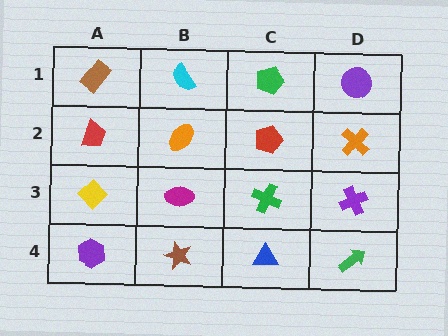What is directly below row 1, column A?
A red trapezoid.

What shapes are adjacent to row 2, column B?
A cyan semicircle (row 1, column B), a magenta ellipse (row 3, column B), a red trapezoid (row 2, column A), a red pentagon (row 2, column C).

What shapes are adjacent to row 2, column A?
A brown rectangle (row 1, column A), a yellow diamond (row 3, column A), an orange ellipse (row 2, column B).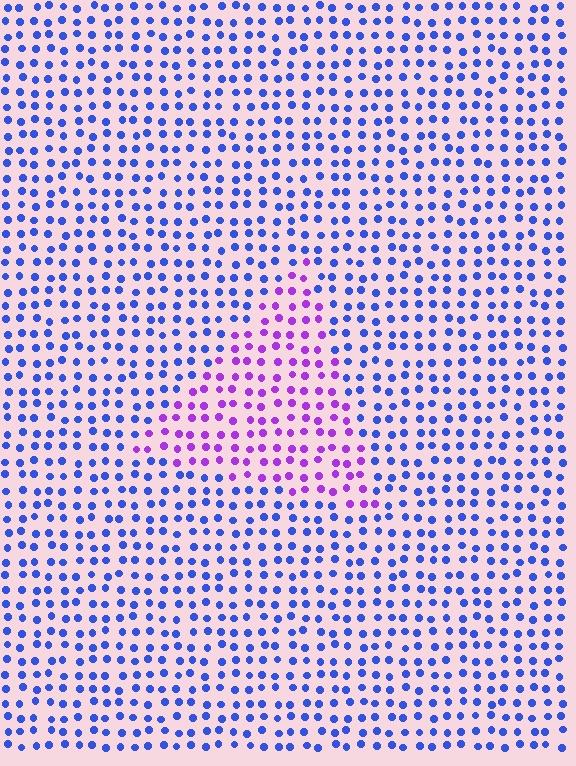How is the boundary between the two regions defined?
The boundary is defined purely by a slight shift in hue (about 52 degrees). Spacing, size, and orientation are identical on both sides.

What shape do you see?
I see a triangle.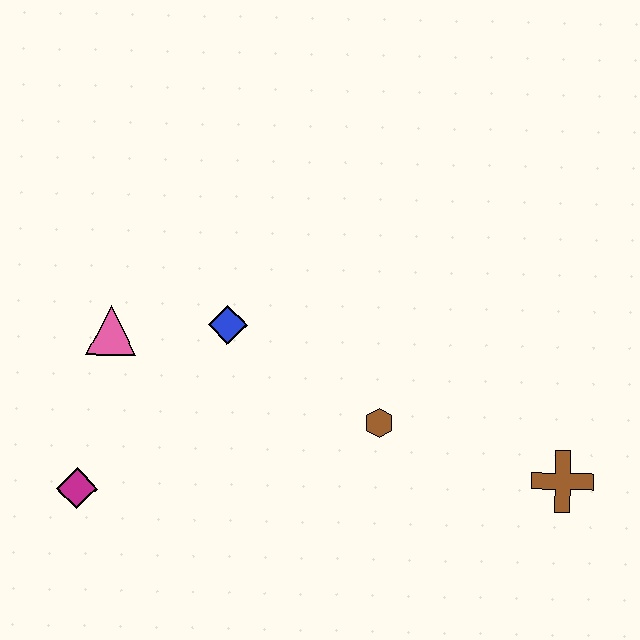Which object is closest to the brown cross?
The brown hexagon is closest to the brown cross.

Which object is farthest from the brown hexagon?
The magenta diamond is farthest from the brown hexagon.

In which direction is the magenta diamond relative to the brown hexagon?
The magenta diamond is to the left of the brown hexagon.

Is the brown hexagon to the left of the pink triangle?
No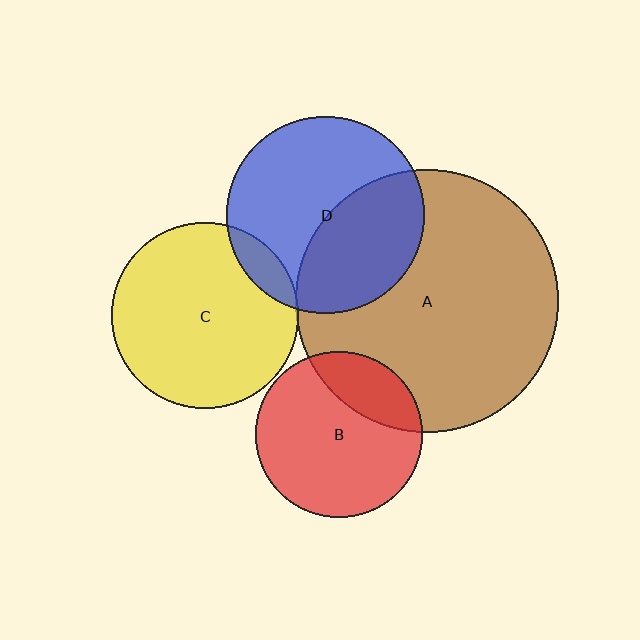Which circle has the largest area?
Circle A (brown).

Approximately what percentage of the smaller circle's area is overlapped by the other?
Approximately 40%.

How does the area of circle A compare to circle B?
Approximately 2.5 times.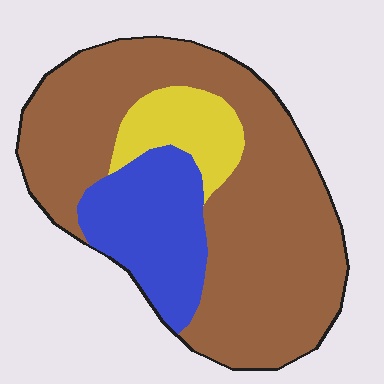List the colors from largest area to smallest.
From largest to smallest: brown, blue, yellow.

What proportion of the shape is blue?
Blue covers around 20% of the shape.